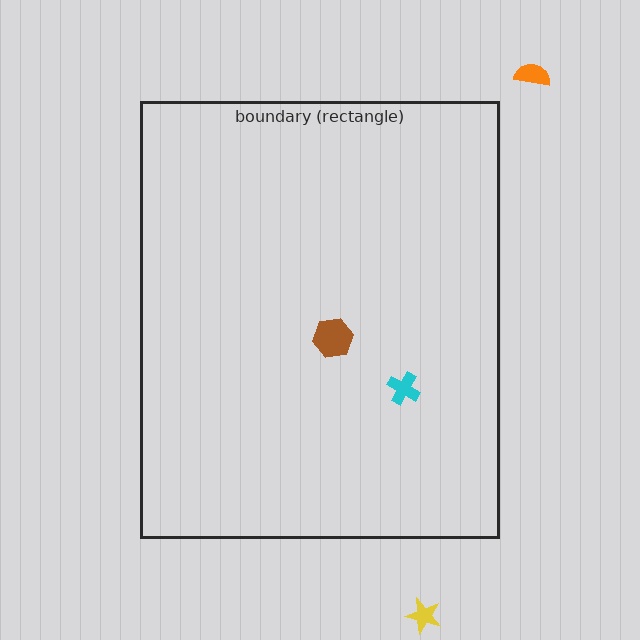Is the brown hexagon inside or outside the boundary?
Inside.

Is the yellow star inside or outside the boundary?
Outside.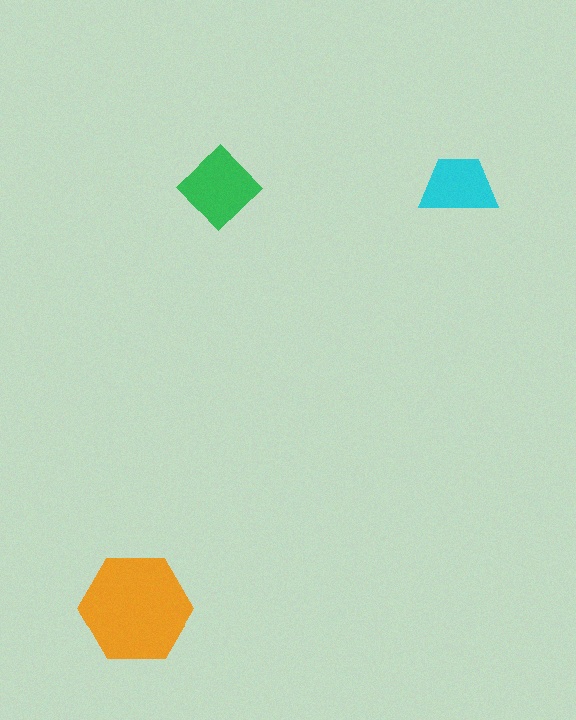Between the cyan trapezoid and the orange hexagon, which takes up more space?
The orange hexagon.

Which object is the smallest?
The cyan trapezoid.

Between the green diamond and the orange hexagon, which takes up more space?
The orange hexagon.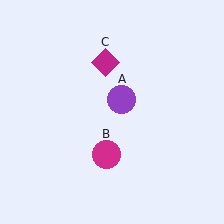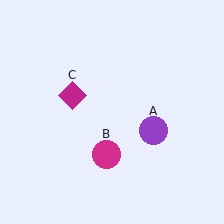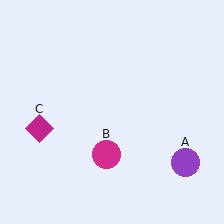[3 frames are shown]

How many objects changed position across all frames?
2 objects changed position: purple circle (object A), magenta diamond (object C).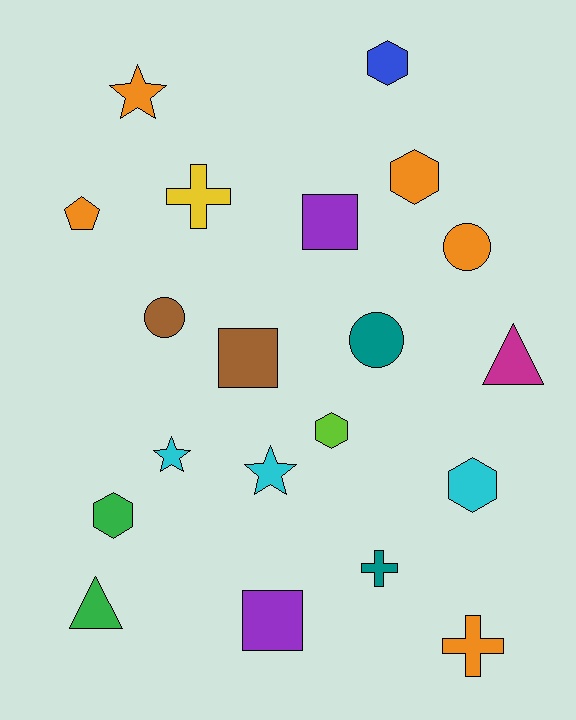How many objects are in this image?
There are 20 objects.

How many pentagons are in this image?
There is 1 pentagon.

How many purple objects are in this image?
There are 2 purple objects.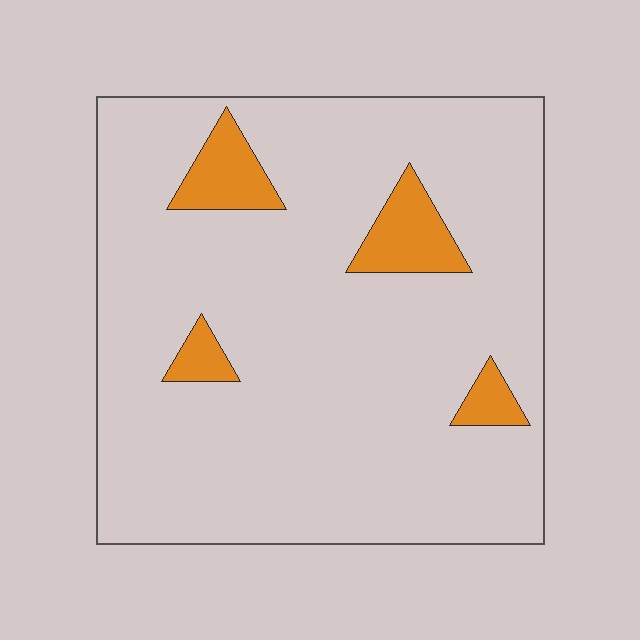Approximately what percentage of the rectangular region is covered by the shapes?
Approximately 10%.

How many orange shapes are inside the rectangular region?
4.